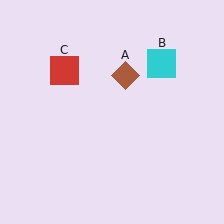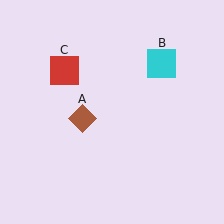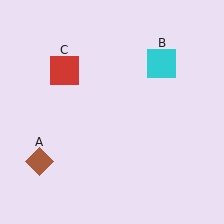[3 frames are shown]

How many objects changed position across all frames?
1 object changed position: brown diamond (object A).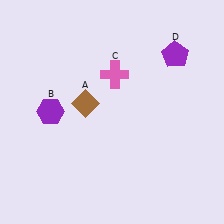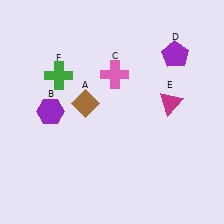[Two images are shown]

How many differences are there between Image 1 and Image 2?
There are 2 differences between the two images.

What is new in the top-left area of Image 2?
A green cross (F) was added in the top-left area of Image 2.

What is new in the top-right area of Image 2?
A magenta triangle (E) was added in the top-right area of Image 2.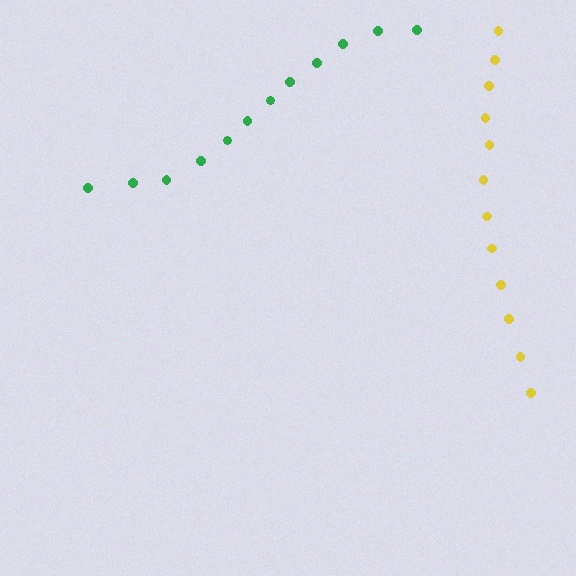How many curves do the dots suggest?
There are 2 distinct paths.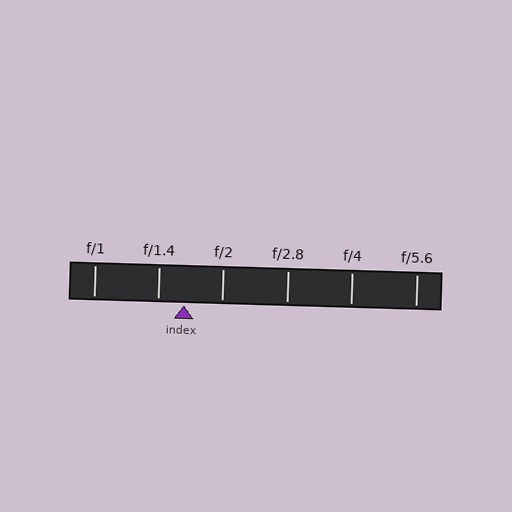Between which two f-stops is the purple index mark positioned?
The index mark is between f/1.4 and f/2.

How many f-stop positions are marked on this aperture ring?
There are 6 f-stop positions marked.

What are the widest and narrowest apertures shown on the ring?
The widest aperture shown is f/1 and the narrowest is f/5.6.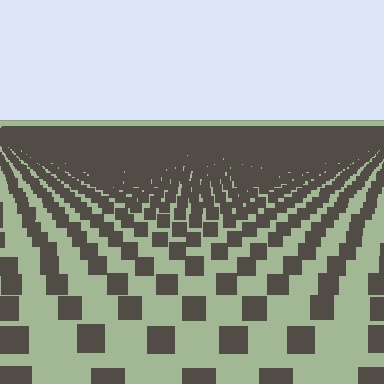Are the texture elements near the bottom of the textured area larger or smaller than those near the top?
Larger. Near the bottom, elements are closer to the viewer and appear at a bigger on-screen size.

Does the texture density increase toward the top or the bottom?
Density increases toward the top.